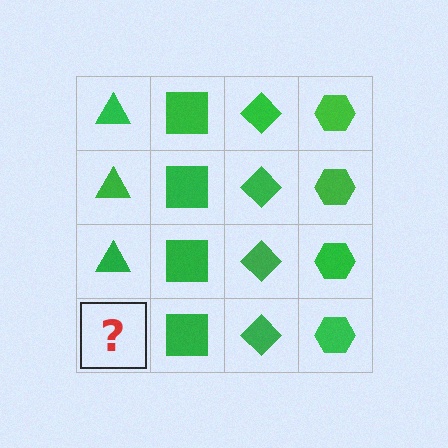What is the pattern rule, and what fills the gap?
The rule is that each column has a consistent shape. The gap should be filled with a green triangle.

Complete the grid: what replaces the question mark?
The question mark should be replaced with a green triangle.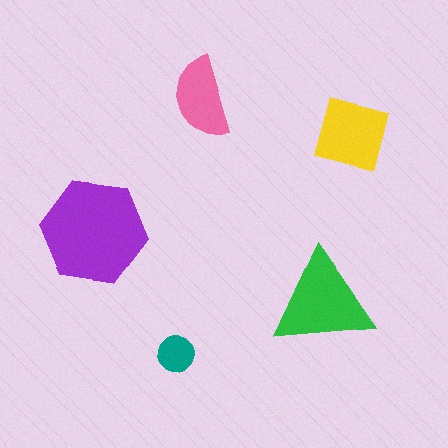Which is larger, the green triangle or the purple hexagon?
The purple hexagon.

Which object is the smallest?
The teal circle.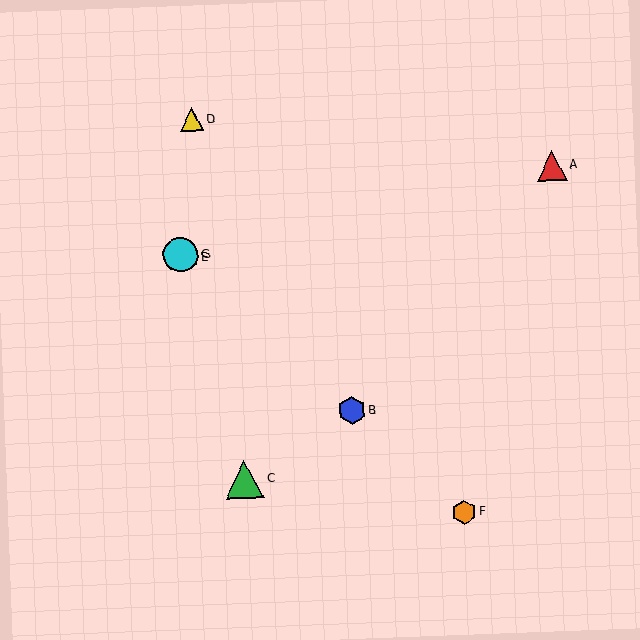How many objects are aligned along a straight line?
4 objects (B, E, F, G) are aligned along a straight line.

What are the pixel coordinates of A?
Object A is at (552, 166).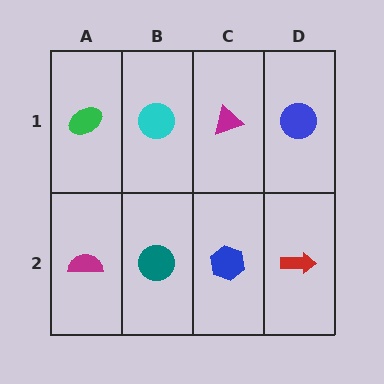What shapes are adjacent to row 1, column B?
A teal circle (row 2, column B), a green ellipse (row 1, column A), a magenta triangle (row 1, column C).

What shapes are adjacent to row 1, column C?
A blue hexagon (row 2, column C), a cyan circle (row 1, column B), a blue circle (row 1, column D).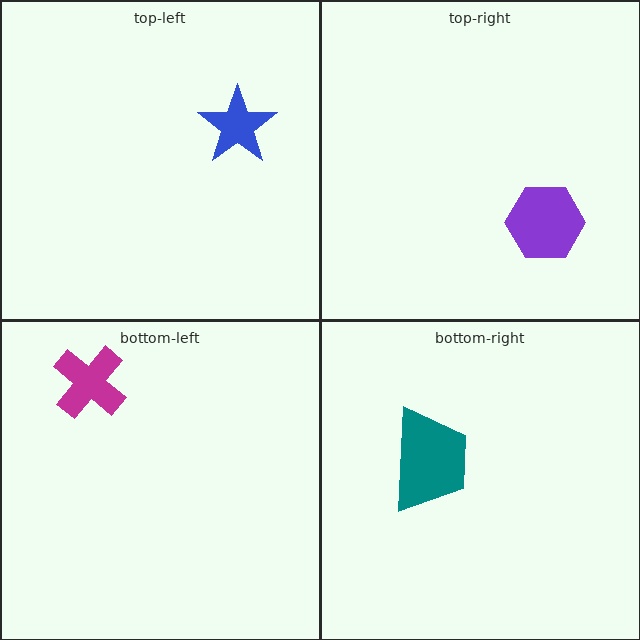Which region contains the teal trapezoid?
The bottom-right region.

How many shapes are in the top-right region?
1.